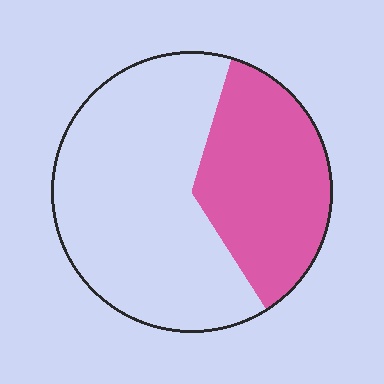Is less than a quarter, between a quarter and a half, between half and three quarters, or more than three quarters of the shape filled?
Between a quarter and a half.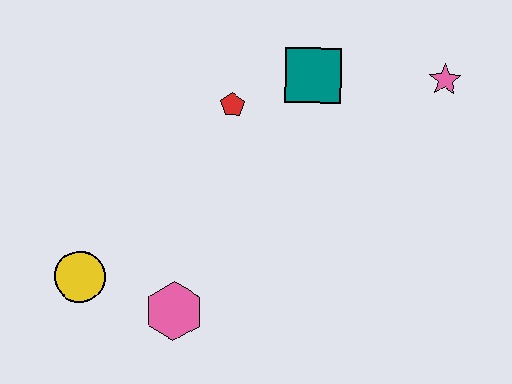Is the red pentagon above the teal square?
No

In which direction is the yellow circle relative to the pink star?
The yellow circle is to the left of the pink star.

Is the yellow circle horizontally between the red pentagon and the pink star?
No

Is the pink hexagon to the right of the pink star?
No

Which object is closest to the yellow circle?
The pink hexagon is closest to the yellow circle.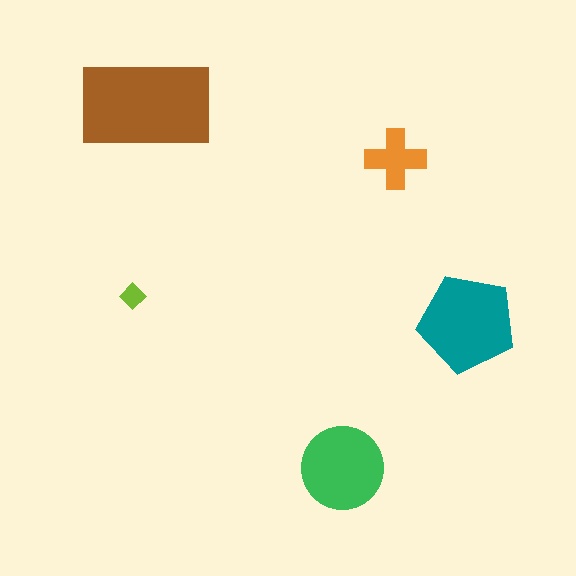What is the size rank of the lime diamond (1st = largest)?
5th.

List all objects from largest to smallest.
The brown rectangle, the teal pentagon, the green circle, the orange cross, the lime diamond.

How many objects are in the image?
There are 5 objects in the image.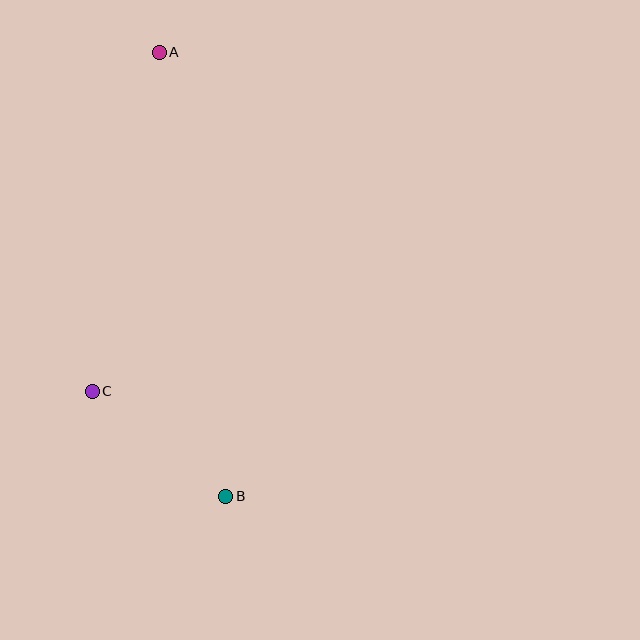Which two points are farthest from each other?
Points A and B are farthest from each other.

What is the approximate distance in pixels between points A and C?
The distance between A and C is approximately 346 pixels.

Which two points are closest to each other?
Points B and C are closest to each other.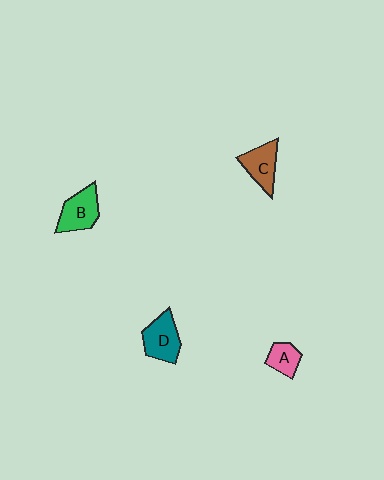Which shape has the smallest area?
Shape A (pink).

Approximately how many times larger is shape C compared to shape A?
Approximately 1.4 times.